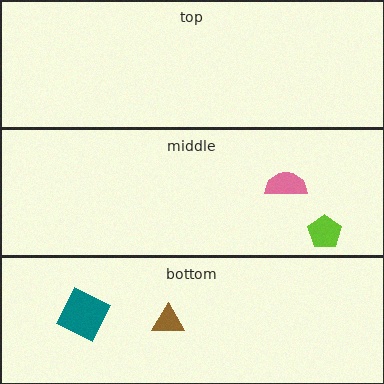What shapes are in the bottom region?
The brown triangle, the teal square.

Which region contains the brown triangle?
The bottom region.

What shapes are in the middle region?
The pink semicircle, the lime pentagon.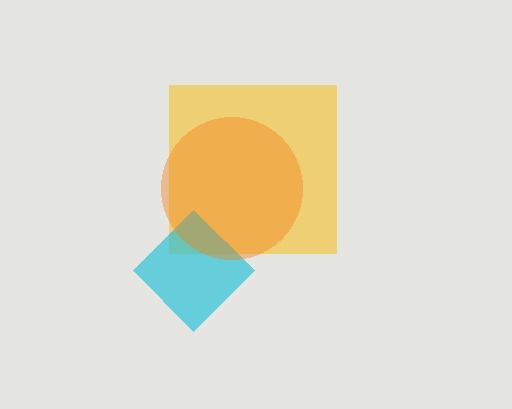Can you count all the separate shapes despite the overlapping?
Yes, there are 3 separate shapes.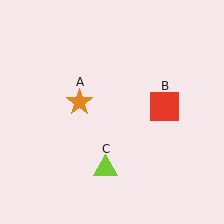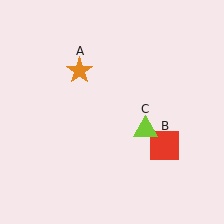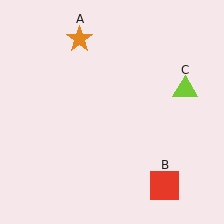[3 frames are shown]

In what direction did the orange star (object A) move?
The orange star (object A) moved up.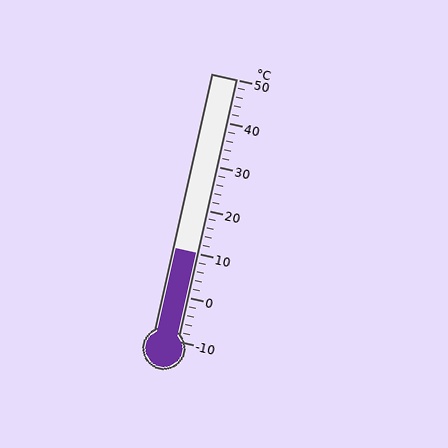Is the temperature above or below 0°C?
The temperature is above 0°C.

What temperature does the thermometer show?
The thermometer shows approximately 10°C.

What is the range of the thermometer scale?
The thermometer scale ranges from -10°C to 50°C.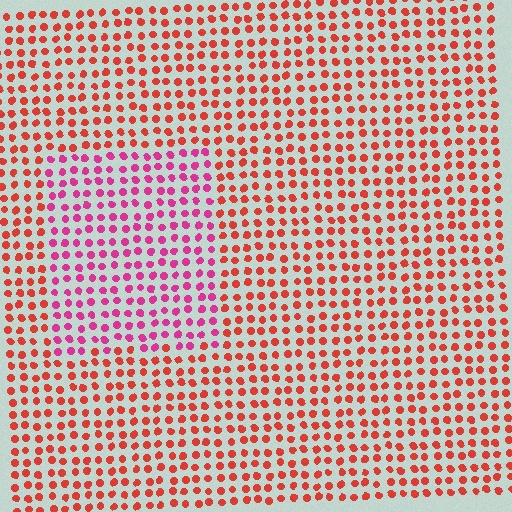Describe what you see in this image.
The image is filled with small red elements in a uniform arrangement. A rectangle-shaped region is visible where the elements are tinted to a slightly different hue, forming a subtle color boundary.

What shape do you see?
I see a rectangle.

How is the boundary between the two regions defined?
The boundary is defined purely by a slight shift in hue (about 39 degrees). Spacing, size, and orientation are identical on both sides.